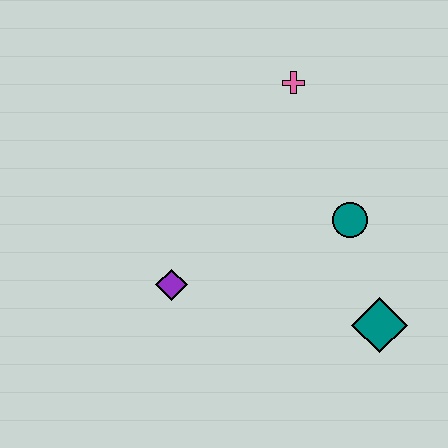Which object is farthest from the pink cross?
The teal diamond is farthest from the pink cross.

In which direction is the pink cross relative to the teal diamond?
The pink cross is above the teal diamond.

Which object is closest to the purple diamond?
The teal circle is closest to the purple diamond.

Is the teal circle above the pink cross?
No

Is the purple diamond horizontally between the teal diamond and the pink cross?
No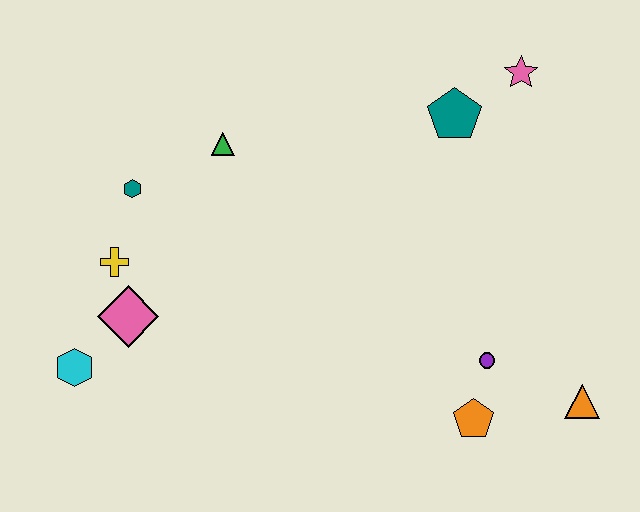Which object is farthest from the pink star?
The cyan hexagon is farthest from the pink star.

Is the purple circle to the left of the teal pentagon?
No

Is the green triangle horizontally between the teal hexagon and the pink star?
Yes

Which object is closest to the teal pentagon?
The pink star is closest to the teal pentagon.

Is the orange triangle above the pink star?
No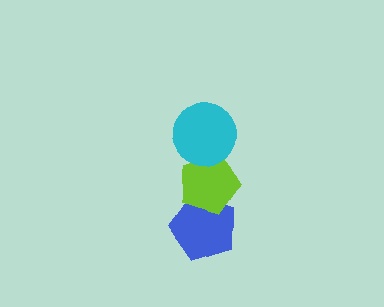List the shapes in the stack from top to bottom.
From top to bottom: the cyan circle, the lime pentagon, the blue pentagon.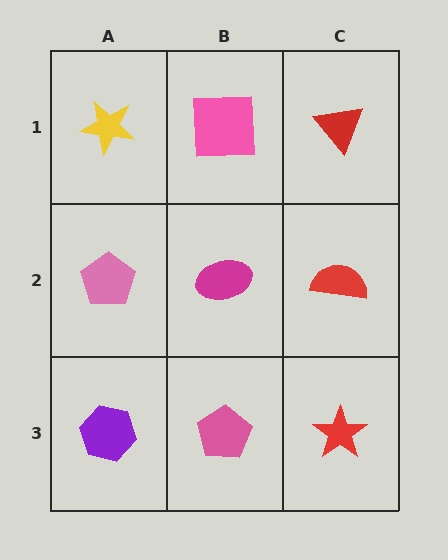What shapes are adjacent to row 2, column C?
A red triangle (row 1, column C), a red star (row 3, column C), a magenta ellipse (row 2, column B).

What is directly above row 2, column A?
A yellow star.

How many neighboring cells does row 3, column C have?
2.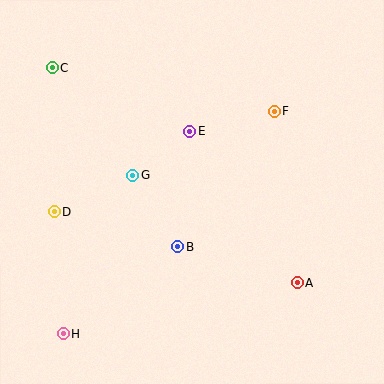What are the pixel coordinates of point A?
Point A is at (297, 283).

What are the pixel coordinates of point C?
Point C is at (52, 68).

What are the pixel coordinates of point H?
Point H is at (63, 334).